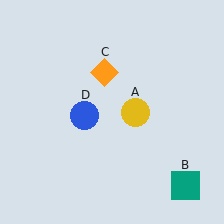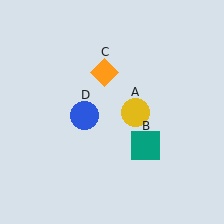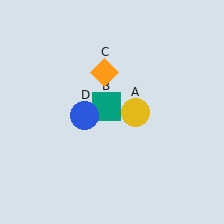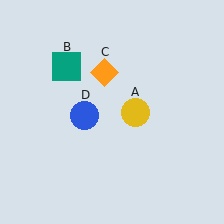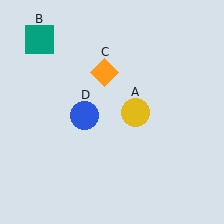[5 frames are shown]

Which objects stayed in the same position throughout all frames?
Yellow circle (object A) and orange diamond (object C) and blue circle (object D) remained stationary.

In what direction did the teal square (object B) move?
The teal square (object B) moved up and to the left.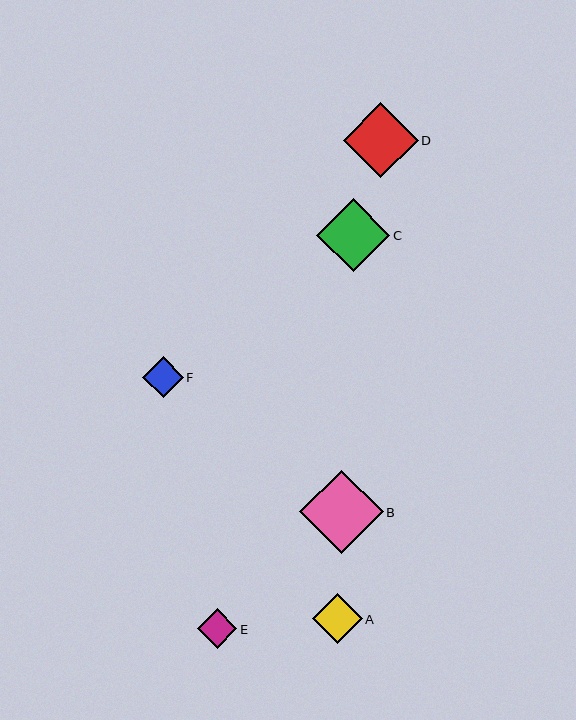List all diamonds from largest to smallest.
From largest to smallest: B, D, C, A, F, E.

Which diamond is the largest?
Diamond B is the largest with a size of approximately 83 pixels.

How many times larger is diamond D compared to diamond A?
Diamond D is approximately 1.5 times the size of diamond A.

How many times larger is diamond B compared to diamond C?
Diamond B is approximately 1.1 times the size of diamond C.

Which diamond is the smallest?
Diamond E is the smallest with a size of approximately 39 pixels.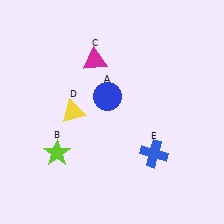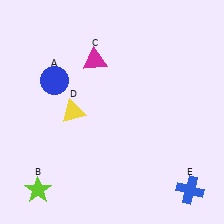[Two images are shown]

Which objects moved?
The objects that moved are: the blue circle (A), the lime star (B), the blue cross (E).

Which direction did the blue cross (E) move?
The blue cross (E) moved down.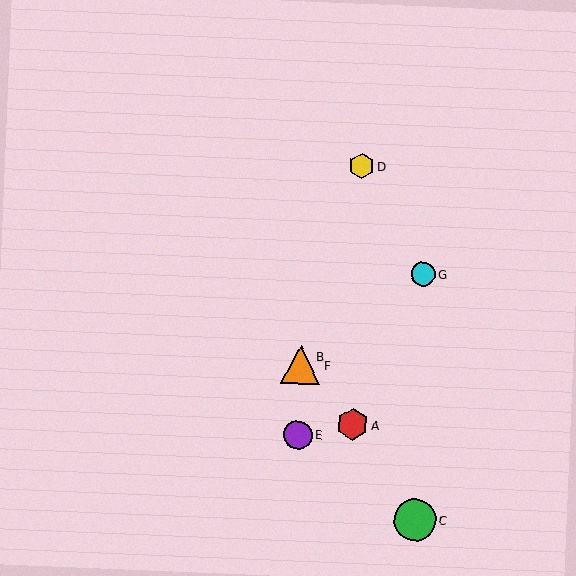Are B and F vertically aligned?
Yes, both are at x≈301.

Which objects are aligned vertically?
Objects B, E, F are aligned vertically.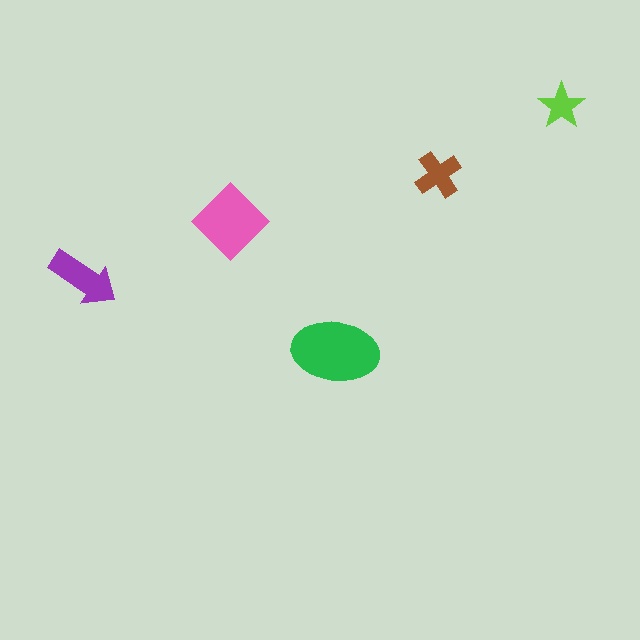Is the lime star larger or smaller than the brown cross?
Smaller.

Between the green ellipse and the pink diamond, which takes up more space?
The green ellipse.